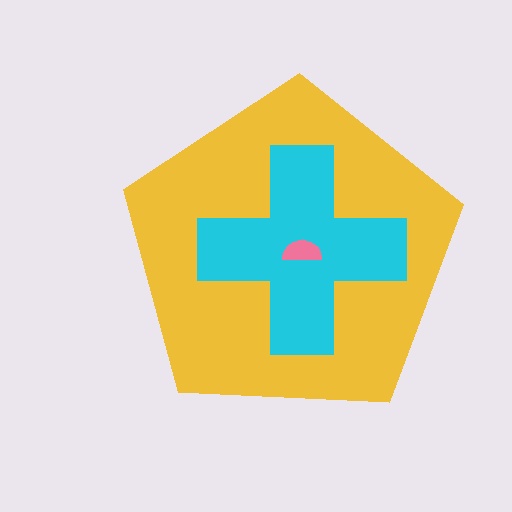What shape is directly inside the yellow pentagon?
The cyan cross.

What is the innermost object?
The pink semicircle.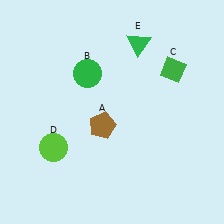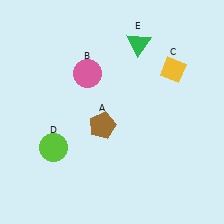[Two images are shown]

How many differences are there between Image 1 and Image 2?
There are 2 differences between the two images.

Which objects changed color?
B changed from green to pink. C changed from green to yellow.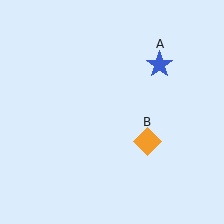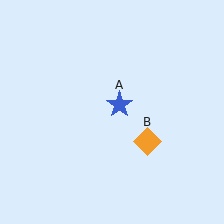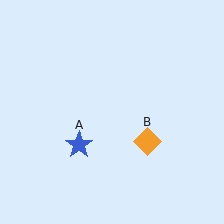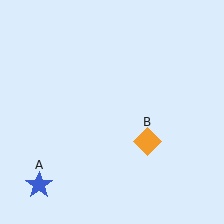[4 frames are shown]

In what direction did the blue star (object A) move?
The blue star (object A) moved down and to the left.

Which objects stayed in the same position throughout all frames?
Orange diamond (object B) remained stationary.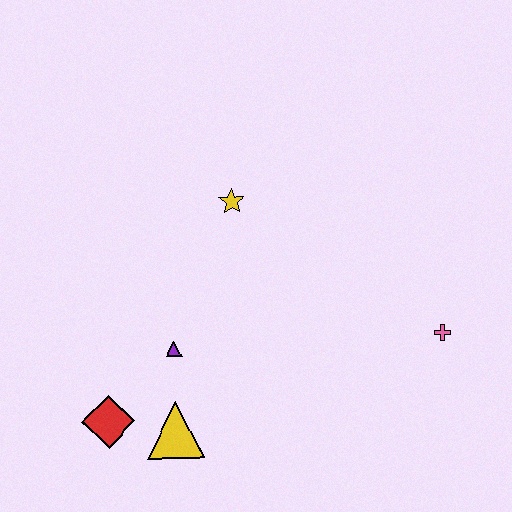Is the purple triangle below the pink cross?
Yes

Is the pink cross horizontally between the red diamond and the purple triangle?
No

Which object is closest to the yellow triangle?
The red diamond is closest to the yellow triangle.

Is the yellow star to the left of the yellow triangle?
No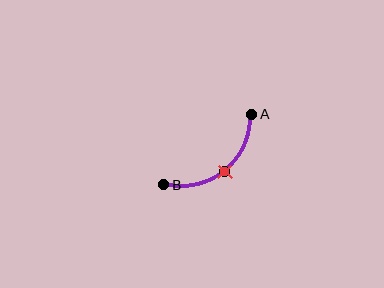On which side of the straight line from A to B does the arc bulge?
The arc bulges below and to the right of the straight line connecting A and B.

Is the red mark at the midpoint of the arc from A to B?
Yes. The red mark lies on the arc at equal arc-length from both A and B — it is the arc midpoint.